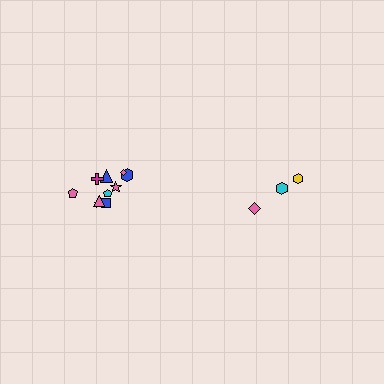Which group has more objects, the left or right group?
The left group.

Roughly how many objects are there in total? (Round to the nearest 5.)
Roughly 15 objects in total.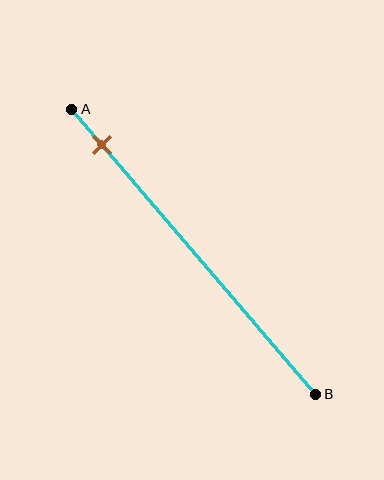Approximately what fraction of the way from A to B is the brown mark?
The brown mark is approximately 10% of the way from A to B.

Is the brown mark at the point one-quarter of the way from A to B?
No, the mark is at about 10% from A, not at the 25% one-quarter point.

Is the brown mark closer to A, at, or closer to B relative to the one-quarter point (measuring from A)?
The brown mark is closer to point A than the one-quarter point of segment AB.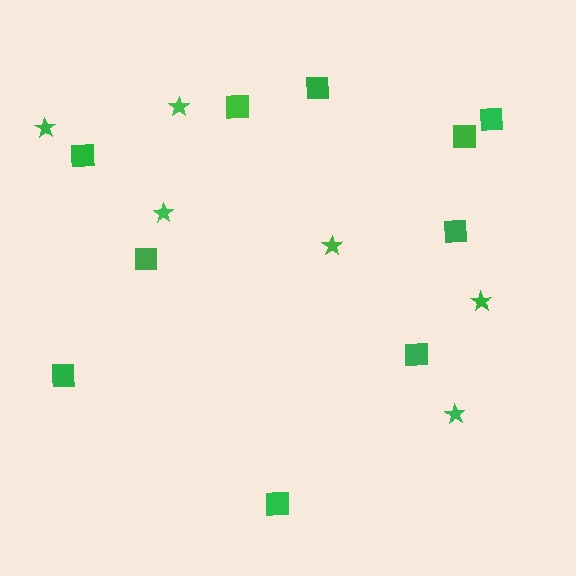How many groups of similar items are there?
There are 2 groups: one group of stars (6) and one group of squares (10).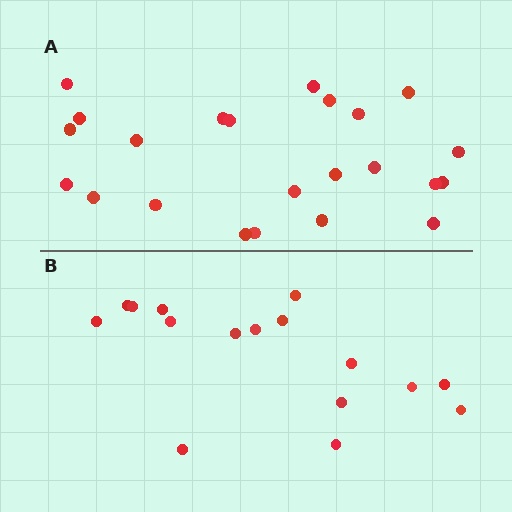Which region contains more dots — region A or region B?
Region A (the top region) has more dots.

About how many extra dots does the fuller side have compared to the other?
Region A has roughly 8 or so more dots than region B.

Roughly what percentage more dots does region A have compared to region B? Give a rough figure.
About 45% more.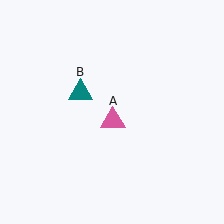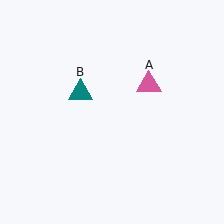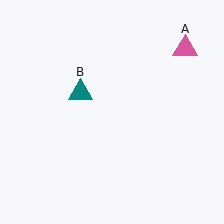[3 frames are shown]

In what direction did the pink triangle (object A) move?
The pink triangle (object A) moved up and to the right.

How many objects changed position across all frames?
1 object changed position: pink triangle (object A).